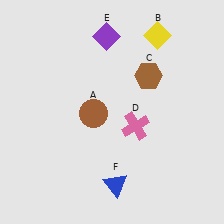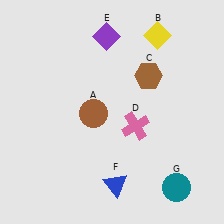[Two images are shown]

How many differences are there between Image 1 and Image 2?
There is 1 difference between the two images.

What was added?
A teal circle (G) was added in Image 2.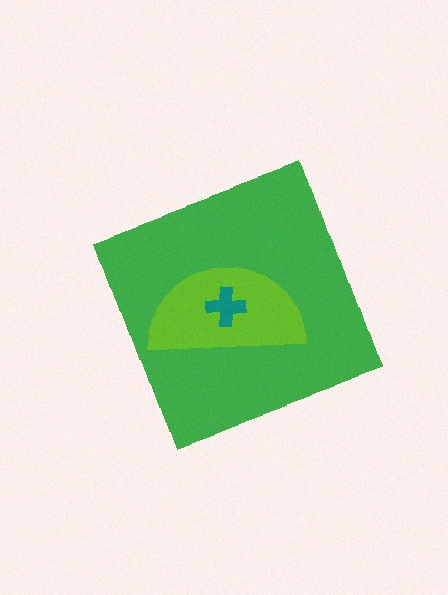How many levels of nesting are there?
3.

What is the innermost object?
The teal cross.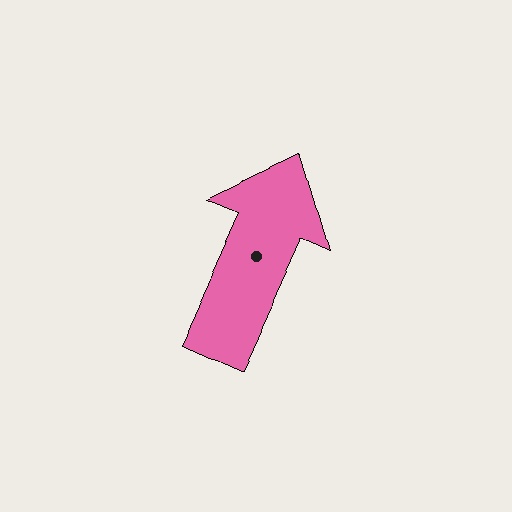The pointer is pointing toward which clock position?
Roughly 1 o'clock.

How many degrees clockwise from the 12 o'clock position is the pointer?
Approximately 24 degrees.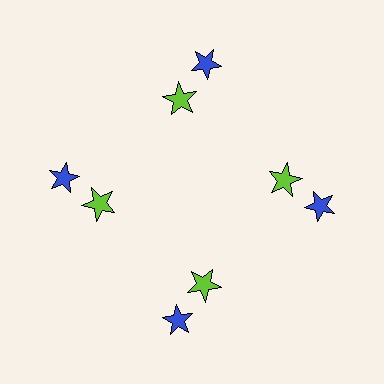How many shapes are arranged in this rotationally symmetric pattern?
There are 8 shapes, arranged in 4 groups of 2.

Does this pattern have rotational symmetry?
Yes, this pattern has 4-fold rotational symmetry. It looks the same after rotating 90 degrees around the center.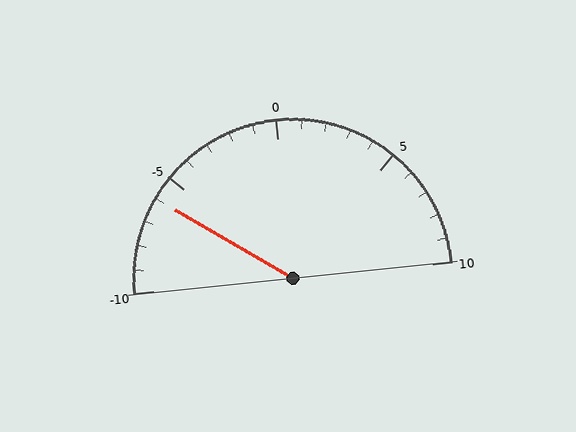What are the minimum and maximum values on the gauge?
The gauge ranges from -10 to 10.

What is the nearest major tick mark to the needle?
The nearest major tick mark is -5.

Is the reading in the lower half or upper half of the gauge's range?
The reading is in the lower half of the range (-10 to 10).